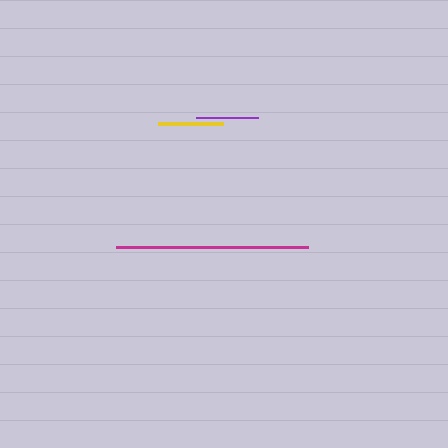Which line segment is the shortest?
The purple line is the shortest at approximately 62 pixels.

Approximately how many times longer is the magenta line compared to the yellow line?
The magenta line is approximately 2.9 times the length of the yellow line.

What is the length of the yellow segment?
The yellow segment is approximately 65 pixels long.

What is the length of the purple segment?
The purple segment is approximately 62 pixels long.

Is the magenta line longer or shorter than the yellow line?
The magenta line is longer than the yellow line.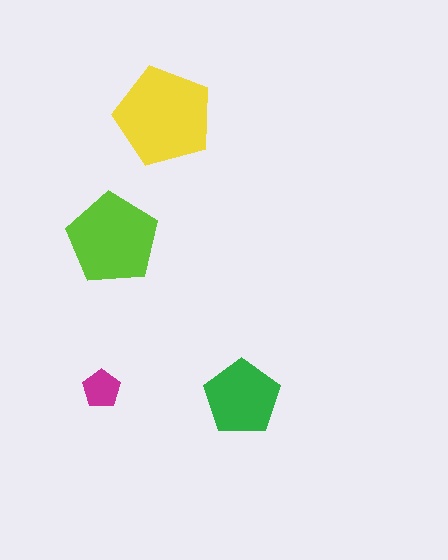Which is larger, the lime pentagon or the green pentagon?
The lime one.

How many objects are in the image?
There are 4 objects in the image.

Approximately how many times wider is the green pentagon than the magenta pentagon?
About 2 times wider.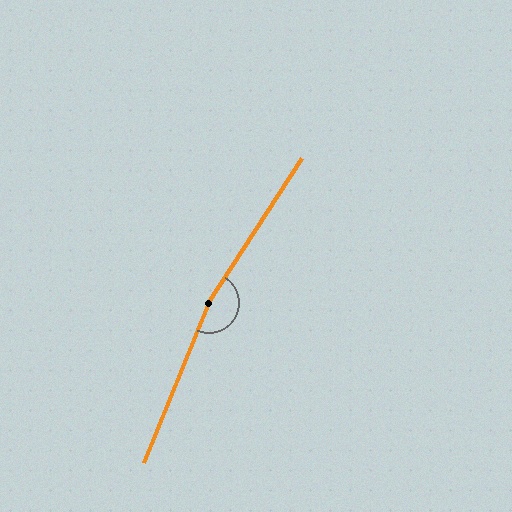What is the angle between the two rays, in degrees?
Approximately 169 degrees.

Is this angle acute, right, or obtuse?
It is obtuse.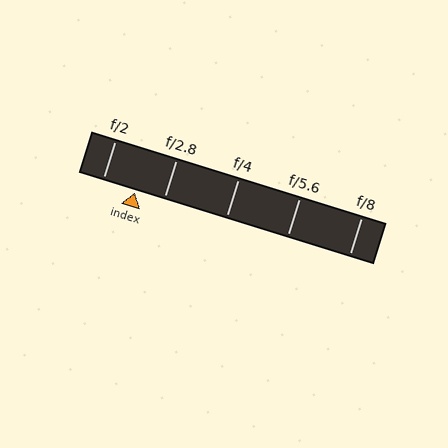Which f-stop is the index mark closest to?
The index mark is closest to f/2.8.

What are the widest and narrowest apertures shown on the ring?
The widest aperture shown is f/2 and the narrowest is f/8.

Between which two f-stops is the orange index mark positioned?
The index mark is between f/2 and f/2.8.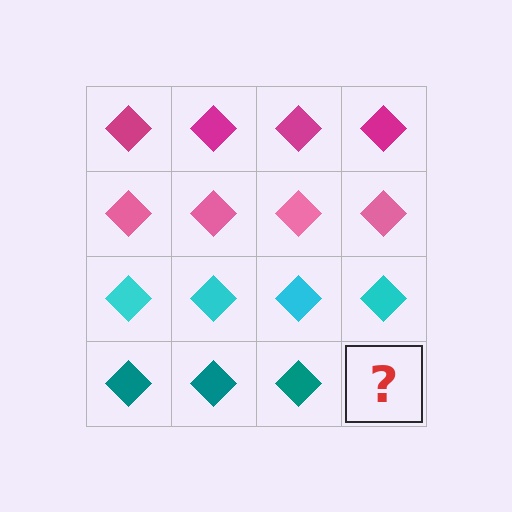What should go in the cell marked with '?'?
The missing cell should contain a teal diamond.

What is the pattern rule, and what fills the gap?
The rule is that each row has a consistent color. The gap should be filled with a teal diamond.